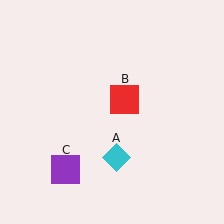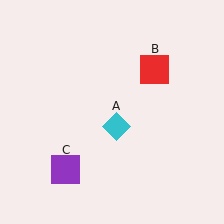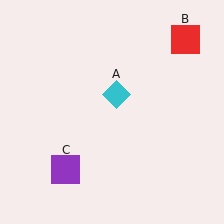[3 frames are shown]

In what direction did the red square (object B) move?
The red square (object B) moved up and to the right.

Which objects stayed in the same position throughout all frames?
Purple square (object C) remained stationary.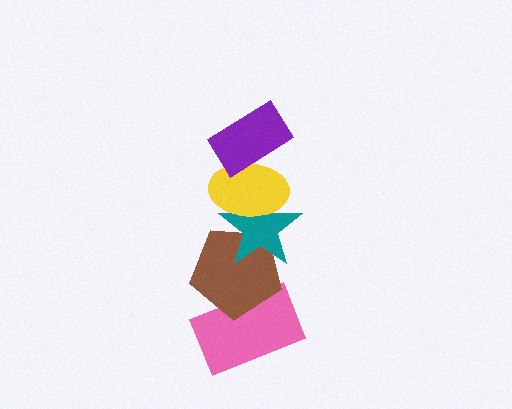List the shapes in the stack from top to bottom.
From top to bottom: the purple rectangle, the yellow ellipse, the teal star, the brown pentagon, the pink rectangle.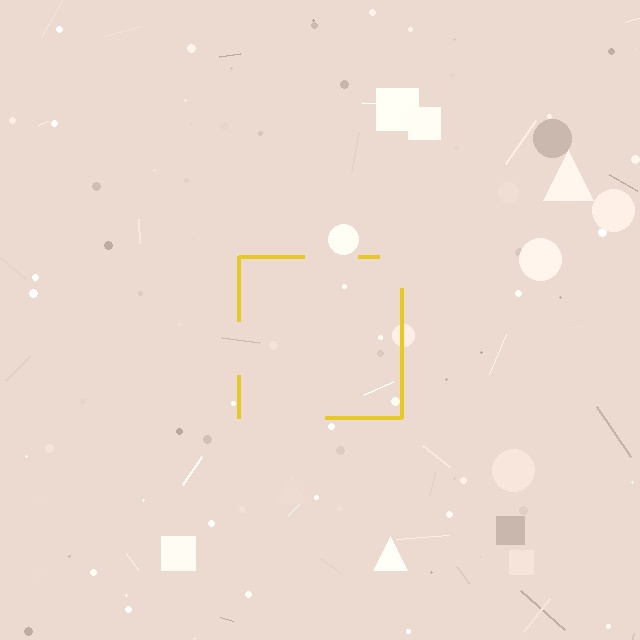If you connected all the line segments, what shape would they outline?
They would outline a square.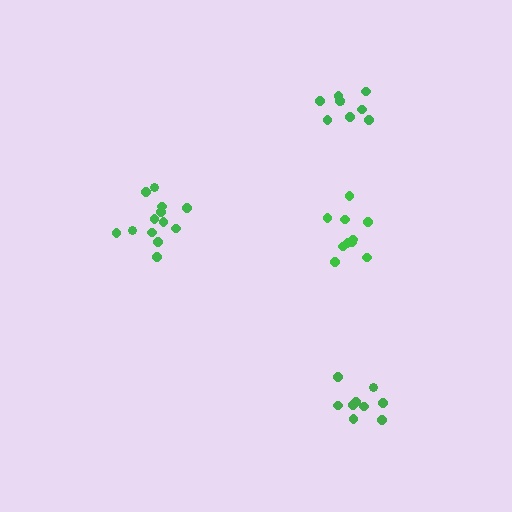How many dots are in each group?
Group 1: 9 dots, Group 2: 13 dots, Group 3: 10 dots, Group 4: 9 dots (41 total).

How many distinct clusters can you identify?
There are 4 distinct clusters.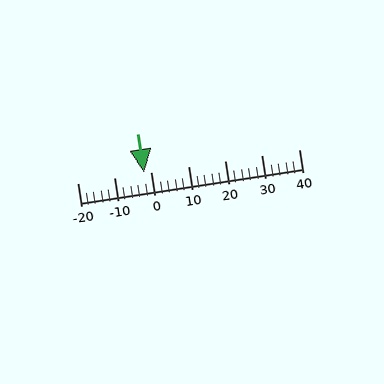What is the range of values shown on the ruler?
The ruler shows values from -20 to 40.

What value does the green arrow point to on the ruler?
The green arrow points to approximately -2.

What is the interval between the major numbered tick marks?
The major tick marks are spaced 10 units apart.